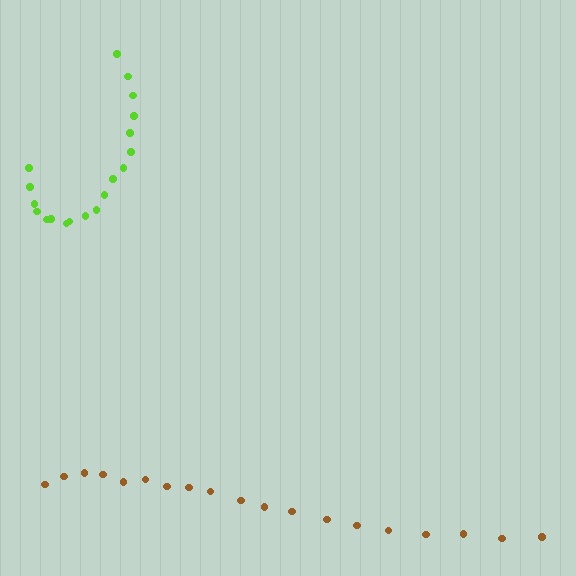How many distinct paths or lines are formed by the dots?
There are 2 distinct paths.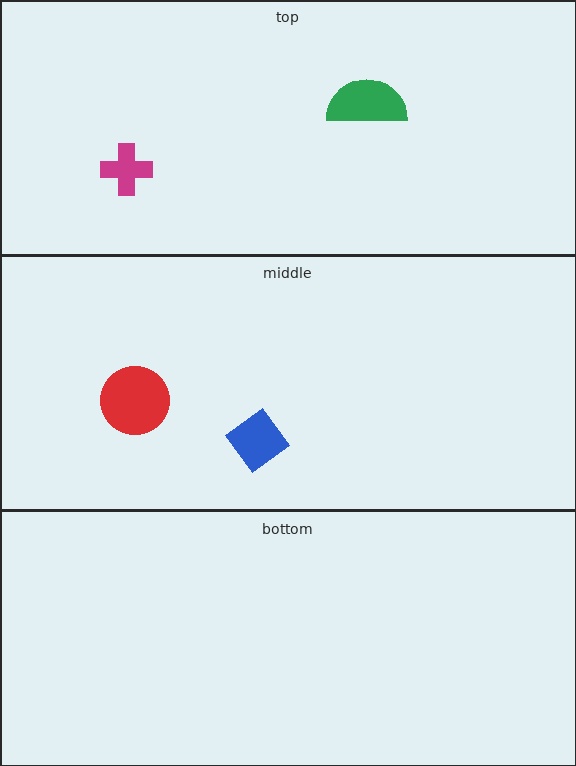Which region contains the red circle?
The middle region.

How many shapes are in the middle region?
2.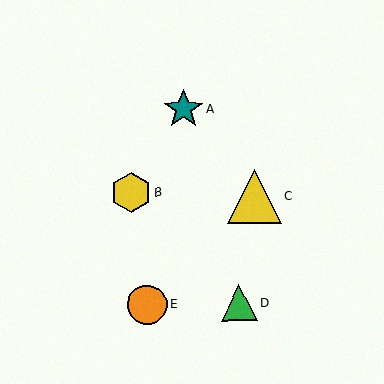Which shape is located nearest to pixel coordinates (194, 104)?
The teal star (labeled A) at (183, 109) is nearest to that location.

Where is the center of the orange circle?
The center of the orange circle is at (147, 305).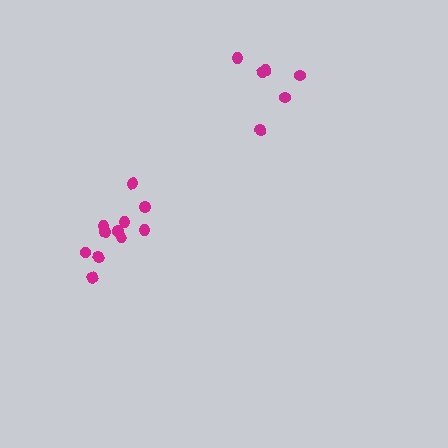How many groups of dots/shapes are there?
There are 2 groups.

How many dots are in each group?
Group 1: 11 dots, Group 2: 6 dots (17 total).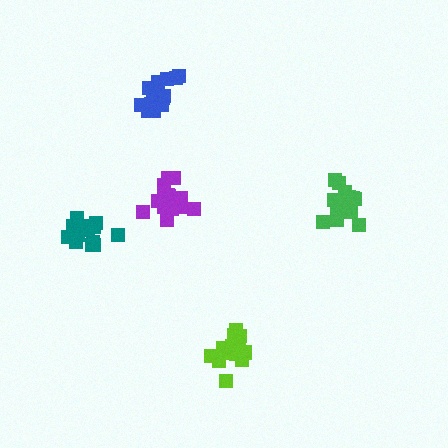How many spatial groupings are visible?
There are 5 spatial groupings.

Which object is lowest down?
The lime cluster is bottommost.